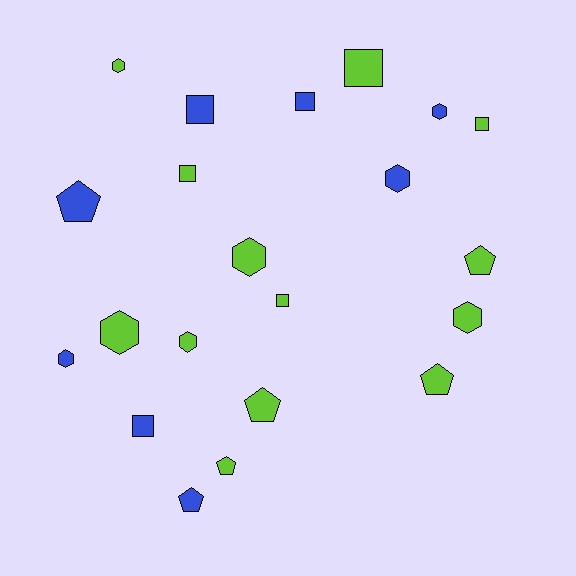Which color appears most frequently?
Lime, with 13 objects.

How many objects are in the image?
There are 21 objects.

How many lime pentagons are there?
There are 4 lime pentagons.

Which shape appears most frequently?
Hexagon, with 8 objects.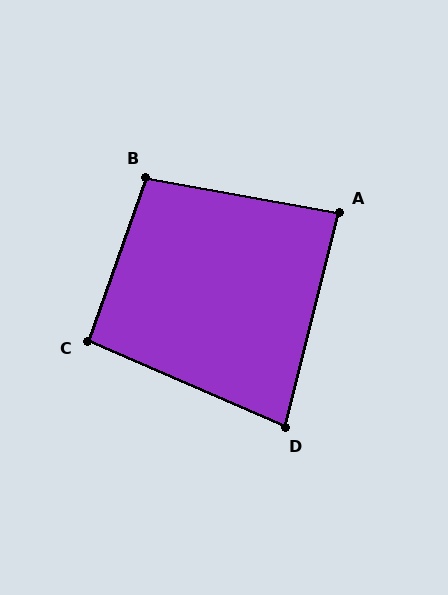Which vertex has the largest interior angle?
B, at approximately 99 degrees.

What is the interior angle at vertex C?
Approximately 94 degrees (approximately right).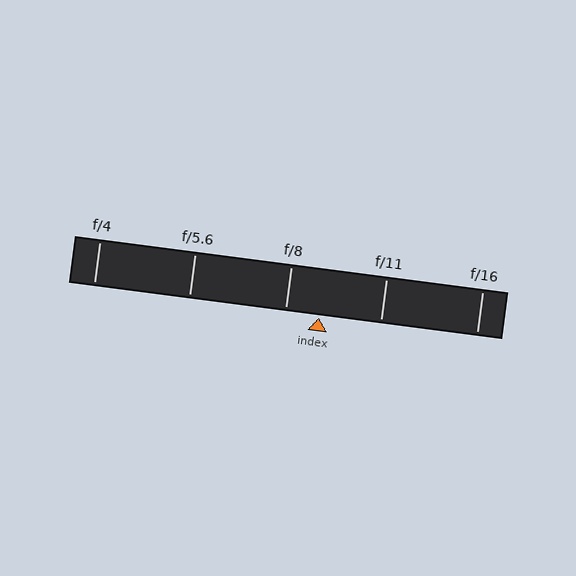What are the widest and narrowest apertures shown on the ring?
The widest aperture shown is f/4 and the narrowest is f/16.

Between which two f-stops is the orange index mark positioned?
The index mark is between f/8 and f/11.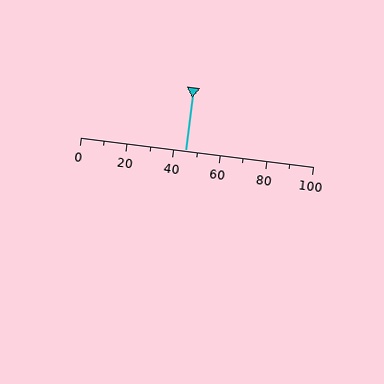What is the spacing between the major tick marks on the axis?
The major ticks are spaced 20 apart.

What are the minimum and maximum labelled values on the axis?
The axis runs from 0 to 100.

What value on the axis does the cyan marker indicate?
The marker indicates approximately 45.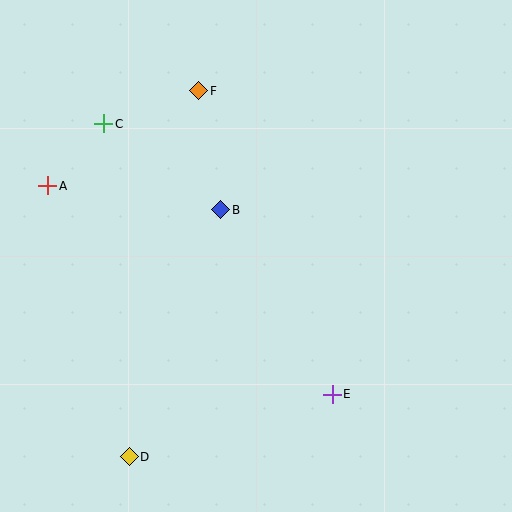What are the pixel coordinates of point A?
Point A is at (48, 186).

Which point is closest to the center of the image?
Point B at (221, 210) is closest to the center.